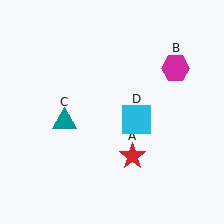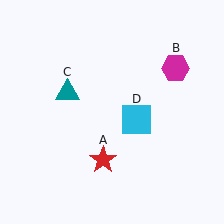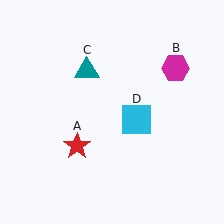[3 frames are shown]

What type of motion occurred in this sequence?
The red star (object A), teal triangle (object C) rotated clockwise around the center of the scene.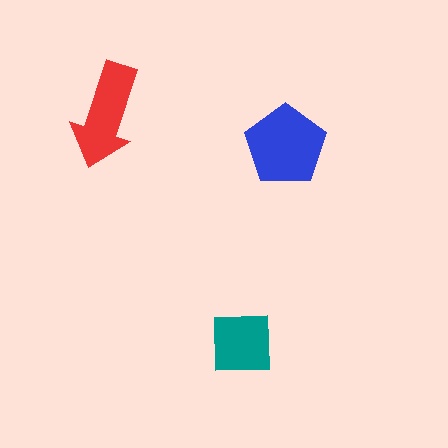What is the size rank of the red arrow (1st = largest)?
2nd.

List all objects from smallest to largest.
The teal square, the red arrow, the blue pentagon.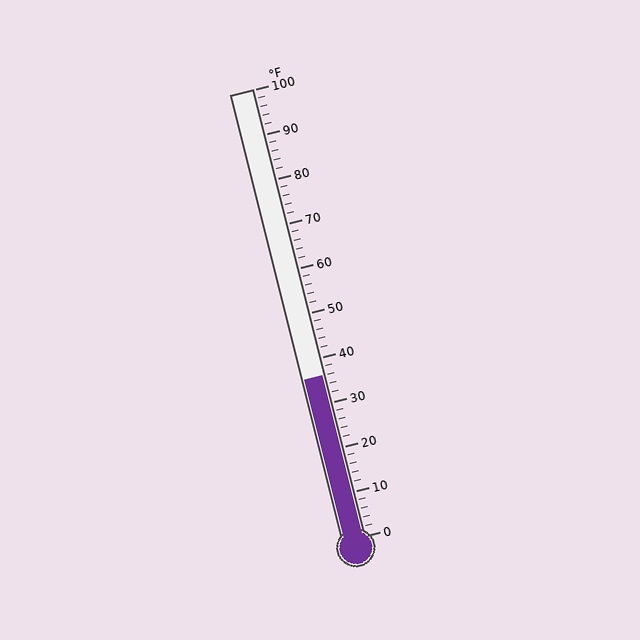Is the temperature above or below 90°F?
The temperature is below 90°F.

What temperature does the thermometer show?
The thermometer shows approximately 36°F.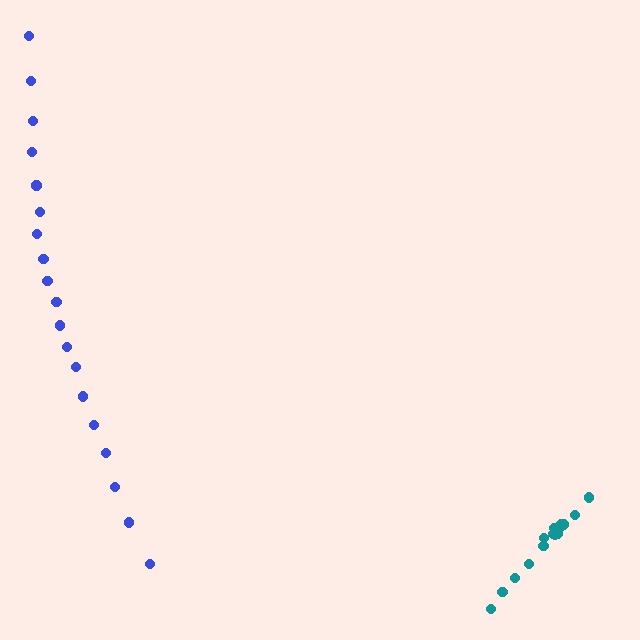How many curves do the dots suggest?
There are 2 distinct paths.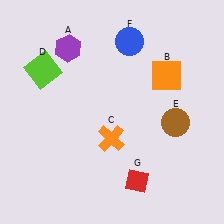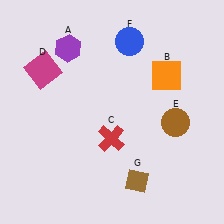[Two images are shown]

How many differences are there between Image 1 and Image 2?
There are 3 differences between the two images.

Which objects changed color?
C changed from orange to red. D changed from lime to magenta. G changed from red to brown.